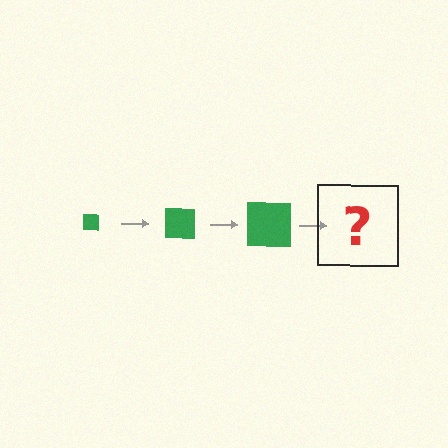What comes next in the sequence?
The next element should be a green square, larger than the previous one.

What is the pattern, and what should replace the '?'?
The pattern is that the square gets progressively larger each step. The '?' should be a green square, larger than the previous one.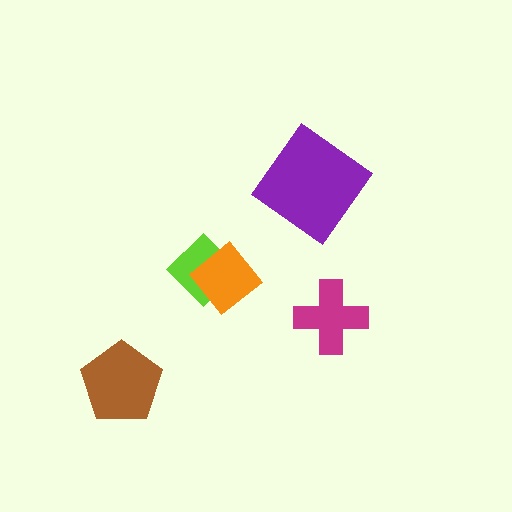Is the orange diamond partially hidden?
No, no other shape covers it.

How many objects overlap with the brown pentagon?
0 objects overlap with the brown pentagon.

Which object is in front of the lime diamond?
The orange diamond is in front of the lime diamond.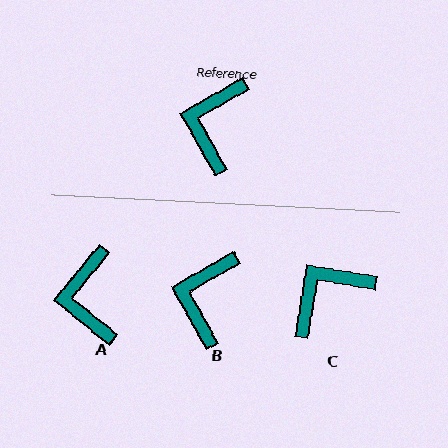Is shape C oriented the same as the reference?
No, it is off by about 39 degrees.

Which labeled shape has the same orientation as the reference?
B.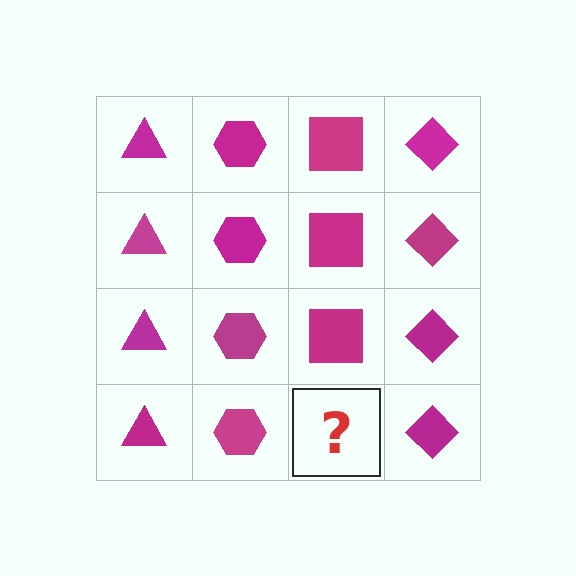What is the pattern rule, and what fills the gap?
The rule is that each column has a consistent shape. The gap should be filled with a magenta square.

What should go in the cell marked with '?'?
The missing cell should contain a magenta square.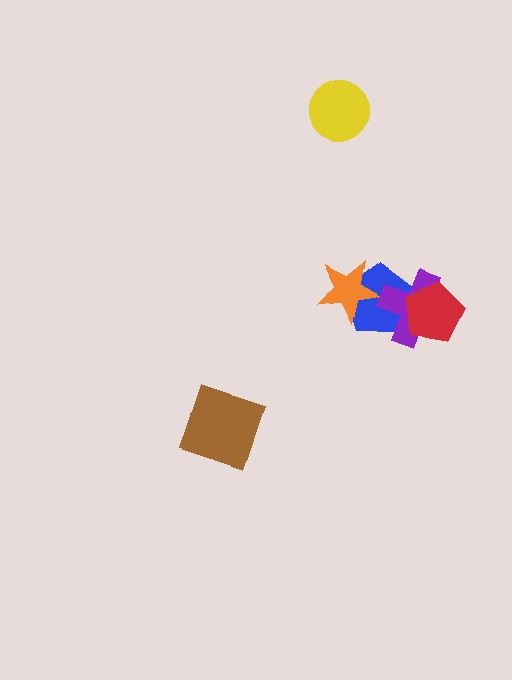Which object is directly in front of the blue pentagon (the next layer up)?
The orange star is directly in front of the blue pentagon.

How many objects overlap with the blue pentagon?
3 objects overlap with the blue pentagon.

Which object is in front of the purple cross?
The red pentagon is in front of the purple cross.